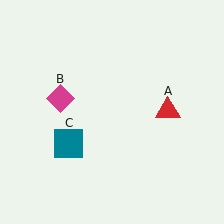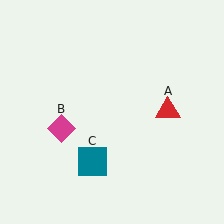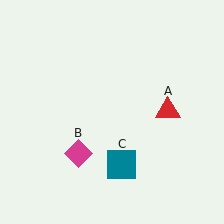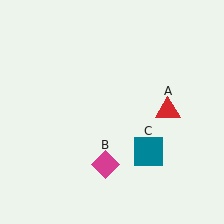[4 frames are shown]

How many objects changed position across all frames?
2 objects changed position: magenta diamond (object B), teal square (object C).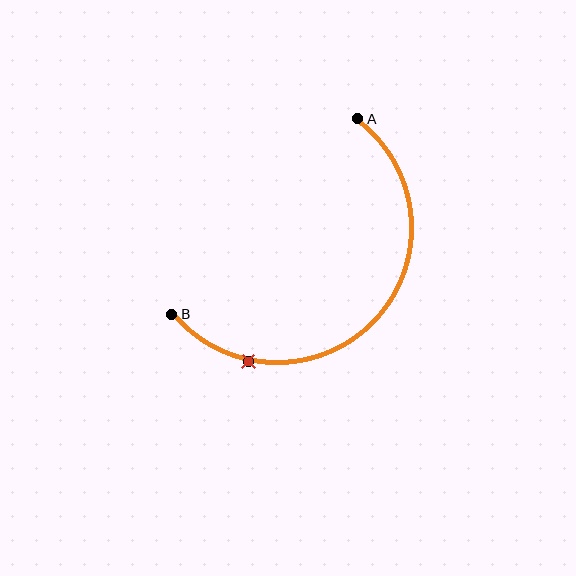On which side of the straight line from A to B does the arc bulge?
The arc bulges below and to the right of the straight line connecting A and B.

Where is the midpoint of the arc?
The arc midpoint is the point on the curve farthest from the straight line joining A and B. It sits below and to the right of that line.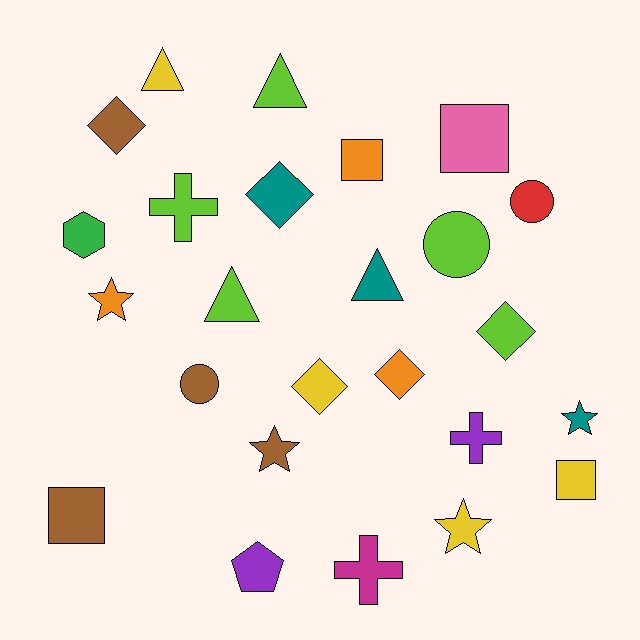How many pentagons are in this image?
There is 1 pentagon.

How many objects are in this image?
There are 25 objects.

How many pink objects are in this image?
There is 1 pink object.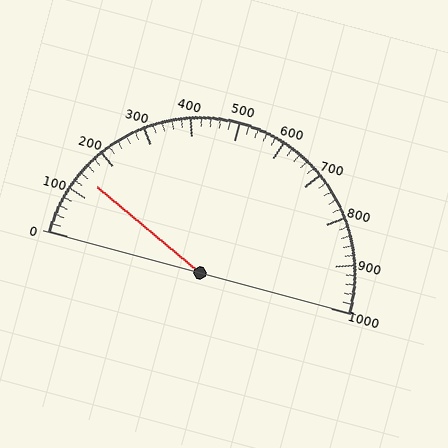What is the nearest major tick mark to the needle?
The nearest major tick mark is 100.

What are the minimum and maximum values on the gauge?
The gauge ranges from 0 to 1000.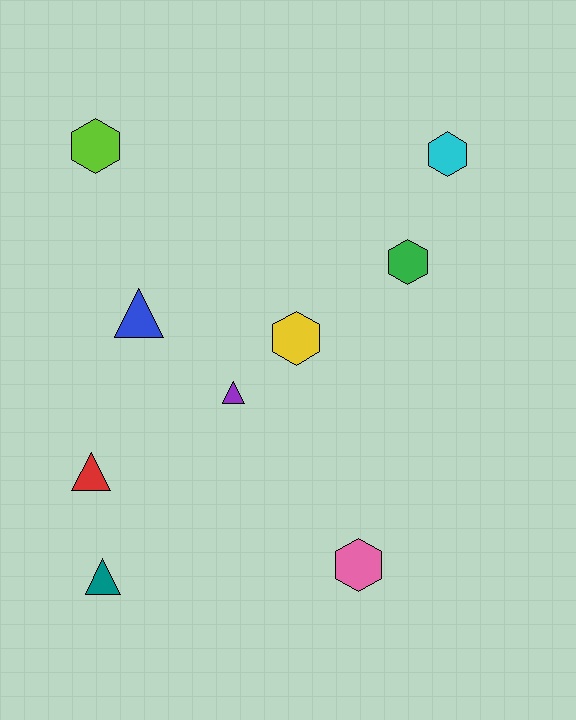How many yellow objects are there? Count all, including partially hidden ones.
There is 1 yellow object.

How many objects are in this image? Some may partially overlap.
There are 9 objects.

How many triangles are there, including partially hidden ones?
There are 4 triangles.